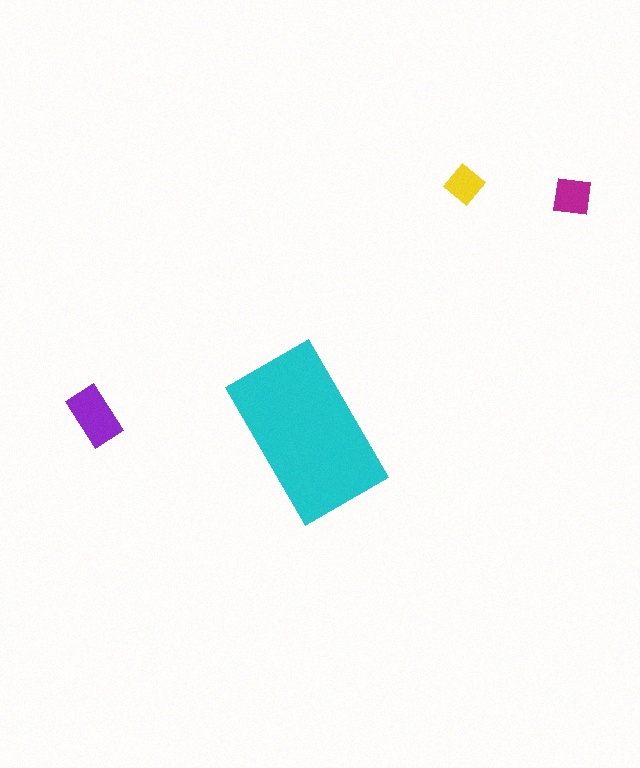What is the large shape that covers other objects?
A cyan rectangle.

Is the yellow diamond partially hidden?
No, the yellow diamond is fully visible.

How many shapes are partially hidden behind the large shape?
0 shapes are partially hidden.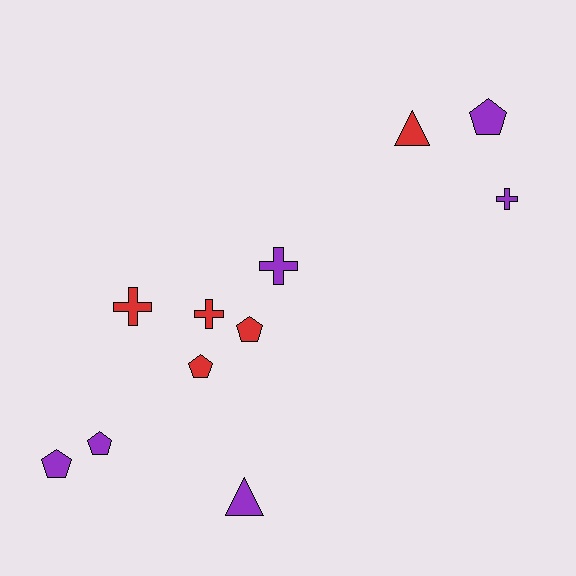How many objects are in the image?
There are 11 objects.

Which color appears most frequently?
Purple, with 6 objects.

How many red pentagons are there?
There are 2 red pentagons.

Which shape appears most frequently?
Pentagon, with 5 objects.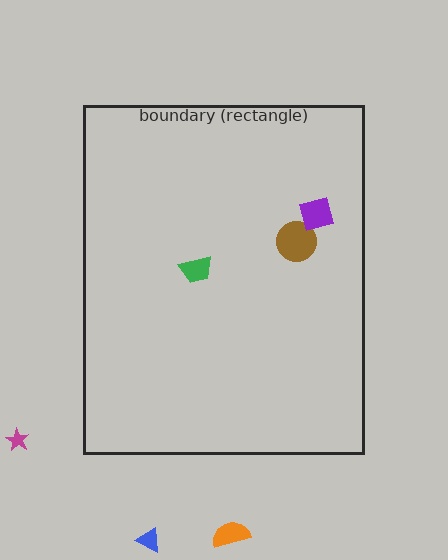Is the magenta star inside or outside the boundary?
Outside.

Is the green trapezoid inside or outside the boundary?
Inside.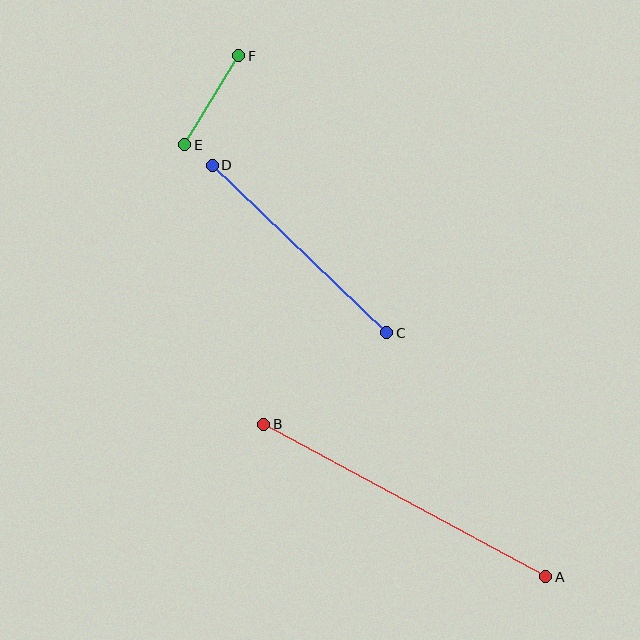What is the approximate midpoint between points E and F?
The midpoint is at approximately (212, 100) pixels.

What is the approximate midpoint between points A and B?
The midpoint is at approximately (405, 500) pixels.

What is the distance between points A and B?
The distance is approximately 321 pixels.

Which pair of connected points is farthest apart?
Points A and B are farthest apart.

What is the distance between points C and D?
The distance is approximately 242 pixels.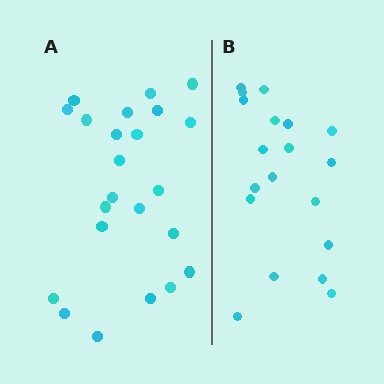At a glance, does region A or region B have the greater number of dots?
Region A (the left region) has more dots.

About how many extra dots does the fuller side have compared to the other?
Region A has about 4 more dots than region B.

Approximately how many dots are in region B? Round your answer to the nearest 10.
About 20 dots. (The exact count is 19, which rounds to 20.)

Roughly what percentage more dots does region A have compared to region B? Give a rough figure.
About 20% more.